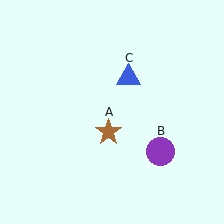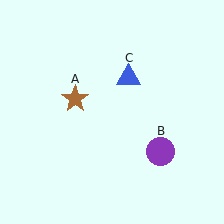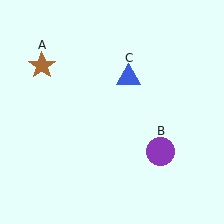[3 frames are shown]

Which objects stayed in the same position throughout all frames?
Purple circle (object B) and blue triangle (object C) remained stationary.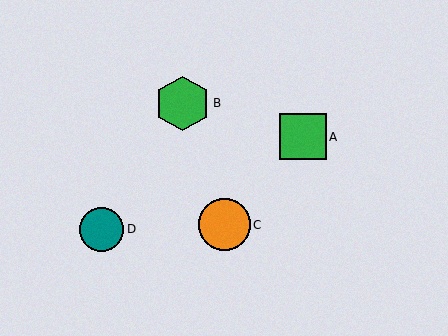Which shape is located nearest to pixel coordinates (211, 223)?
The orange circle (labeled C) at (224, 225) is nearest to that location.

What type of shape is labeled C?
Shape C is an orange circle.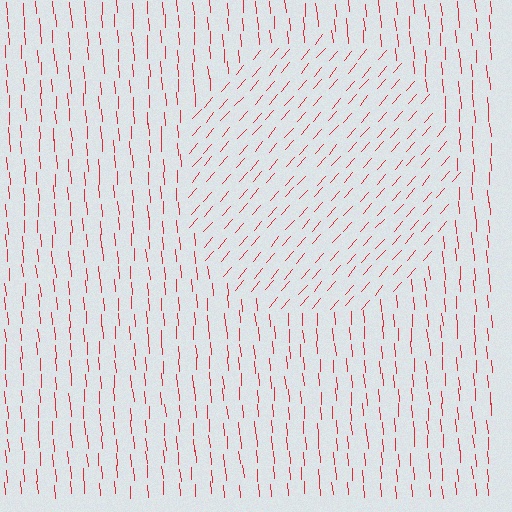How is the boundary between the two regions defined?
The boundary is defined purely by a change in line orientation (approximately 45 degrees difference). All lines are the same color and thickness.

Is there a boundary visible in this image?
Yes, there is a texture boundary formed by a change in line orientation.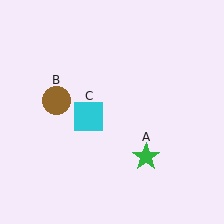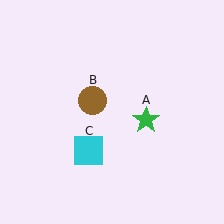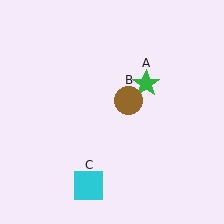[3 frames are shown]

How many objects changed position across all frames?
3 objects changed position: green star (object A), brown circle (object B), cyan square (object C).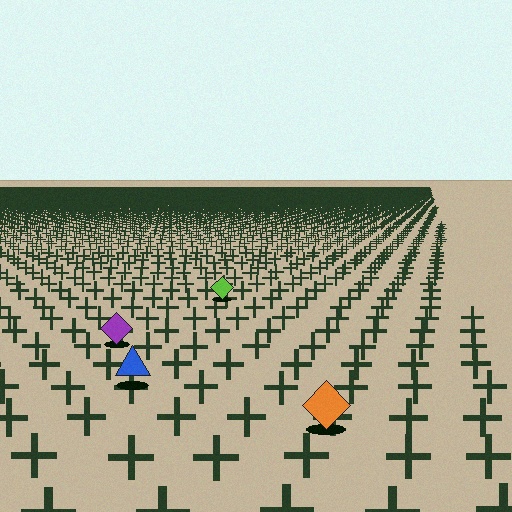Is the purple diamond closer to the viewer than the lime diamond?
Yes. The purple diamond is closer — you can tell from the texture gradient: the ground texture is coarser near it.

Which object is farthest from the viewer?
The lime diamond is farthest from the viewer. It appears smaller and the ground texture around it is denser.